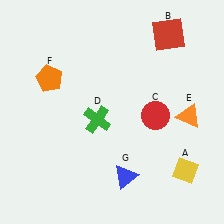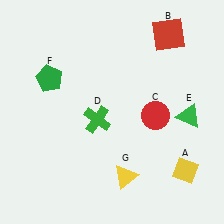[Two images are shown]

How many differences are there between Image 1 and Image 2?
There are 3 differences between the two images.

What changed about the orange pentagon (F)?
In Image 1, F is orange. In Image 2, it changed to green.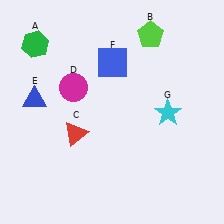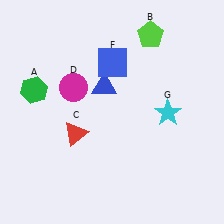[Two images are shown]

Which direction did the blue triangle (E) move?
The blue triangle (E) moved right.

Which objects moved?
The objects that moved are: the green hexagon (A), the blue triangle (E).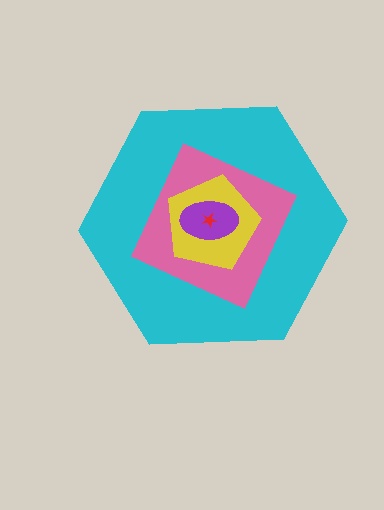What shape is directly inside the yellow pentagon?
The purple ellipse.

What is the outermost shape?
The cyan hexagon.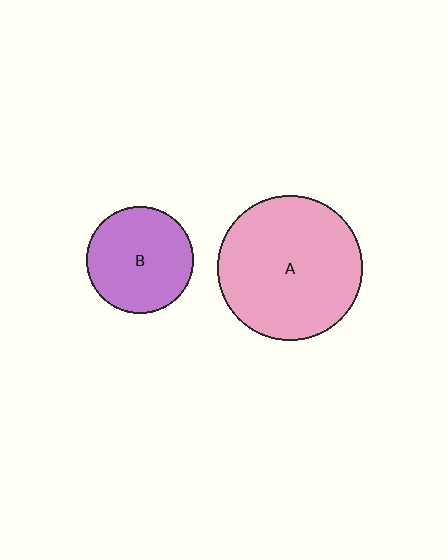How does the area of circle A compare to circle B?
Approximately 1.8 times.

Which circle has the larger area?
Circle A (pink).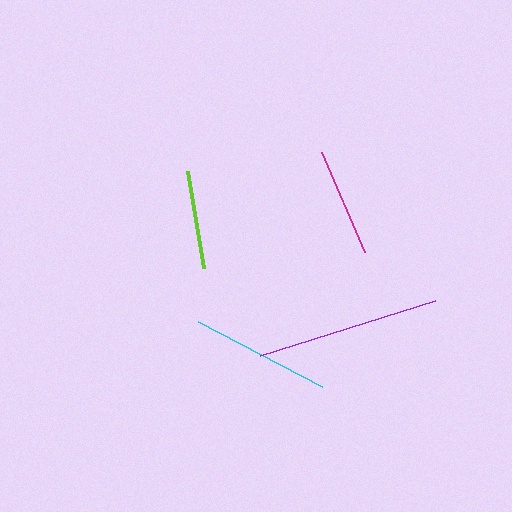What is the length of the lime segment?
The lime segment is approximately 98 pixels long.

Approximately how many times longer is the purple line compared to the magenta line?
The purple line is approximately 1.7 times the length of the magenta line.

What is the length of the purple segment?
The purple segment is approximately 184 pixels long.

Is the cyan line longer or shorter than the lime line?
The cyan line is longer than the lime line.